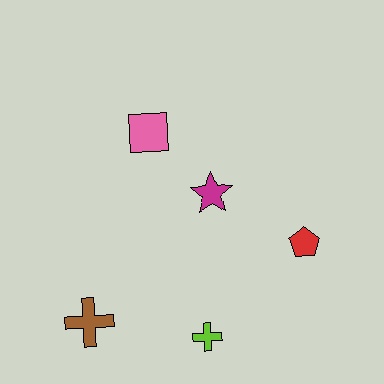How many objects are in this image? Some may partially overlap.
There are 5 objects.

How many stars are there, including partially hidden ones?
There is 1 star.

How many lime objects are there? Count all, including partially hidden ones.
There is 1 lime object.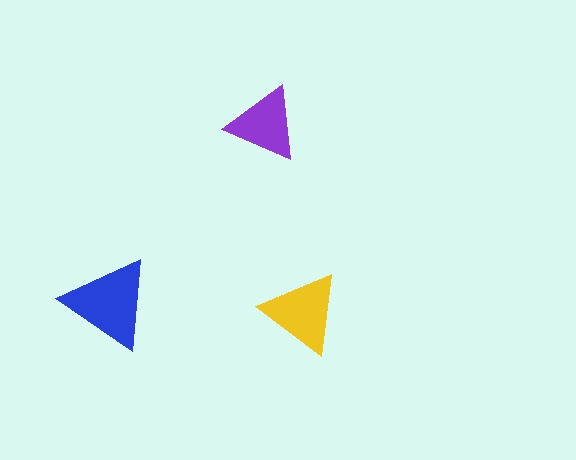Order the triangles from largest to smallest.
the blue one, the yellow one, the purple one.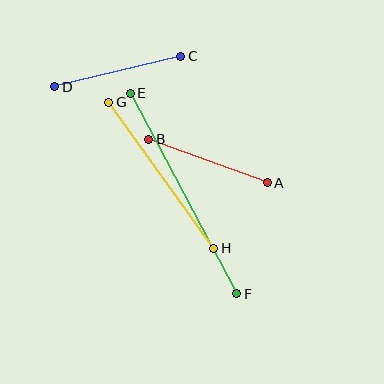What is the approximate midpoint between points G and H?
The midpoint is at approximately (161, 175) pixels.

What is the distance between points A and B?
The distance is approximately 126 pixels.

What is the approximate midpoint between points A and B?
The midpoint is at approximately (208, 161) pixels.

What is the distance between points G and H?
The distance is approximately 180 pixels.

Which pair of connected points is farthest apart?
Points E and F are farthest apart.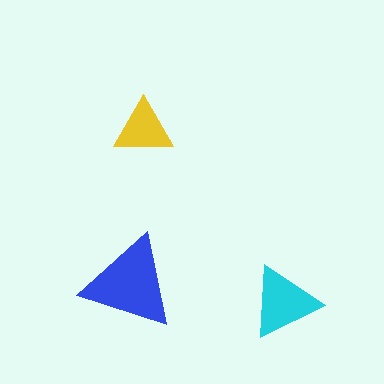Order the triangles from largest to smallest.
the blue one, the cyan one, the yellow one.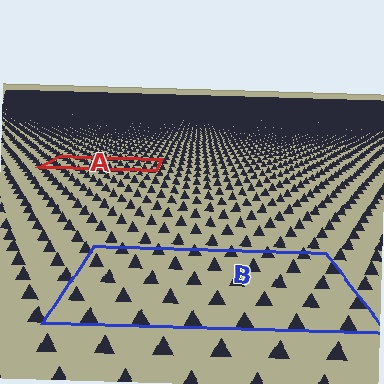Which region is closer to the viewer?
Region B is closer. The texture elements there are larger and more spread out.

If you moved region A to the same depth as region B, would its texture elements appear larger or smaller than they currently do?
They would appear larger. At a closer depth, the same texture elements are projected at a bigger on-screen size.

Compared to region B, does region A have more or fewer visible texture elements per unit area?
Region A has more texture elements per unit area — they are packed more densely because it is farther away.